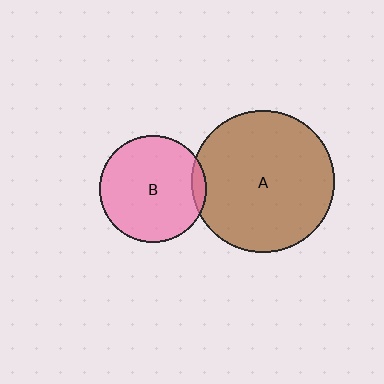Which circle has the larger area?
Circle A (brown).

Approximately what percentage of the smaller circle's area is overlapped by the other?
Approximately 5%.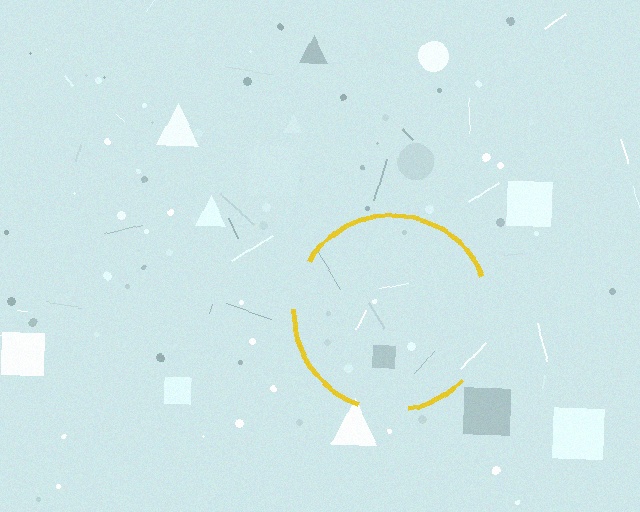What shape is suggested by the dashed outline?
The dashed outline suggests a circle.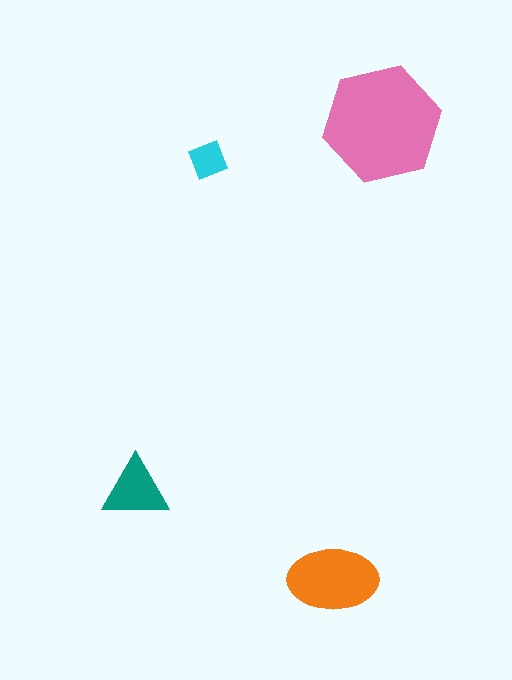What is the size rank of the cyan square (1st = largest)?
4th.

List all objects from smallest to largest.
The cyan square, the teal triangle, the orange ellipse, the pink hexagon.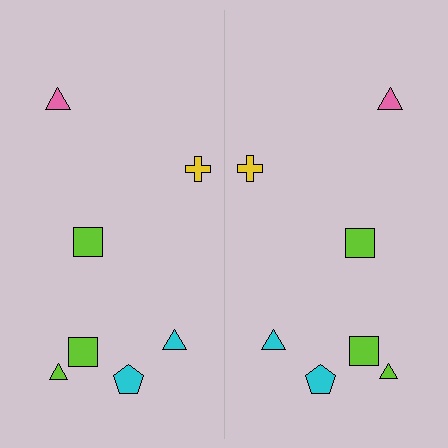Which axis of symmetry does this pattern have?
The pattern has a vertical axis of symmetry running through the center of the image.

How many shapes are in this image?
There are 14 shapes in this image.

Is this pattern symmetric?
Yes, this pattern has bilateral (reflection) symmetry.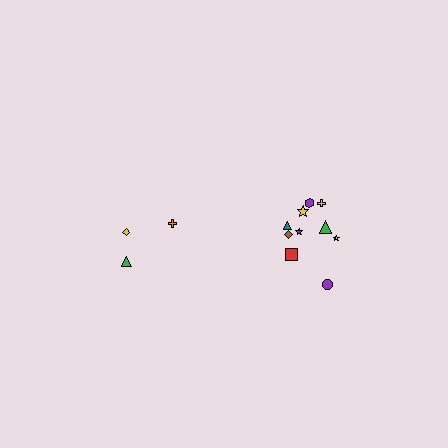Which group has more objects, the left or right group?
The right group.